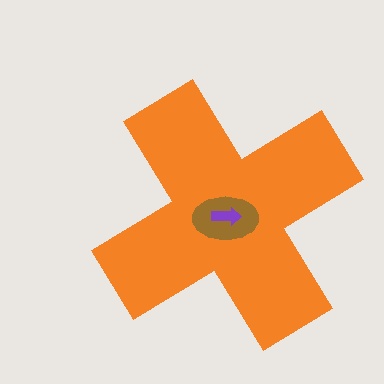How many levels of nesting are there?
3.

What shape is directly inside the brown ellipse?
The purple arrow.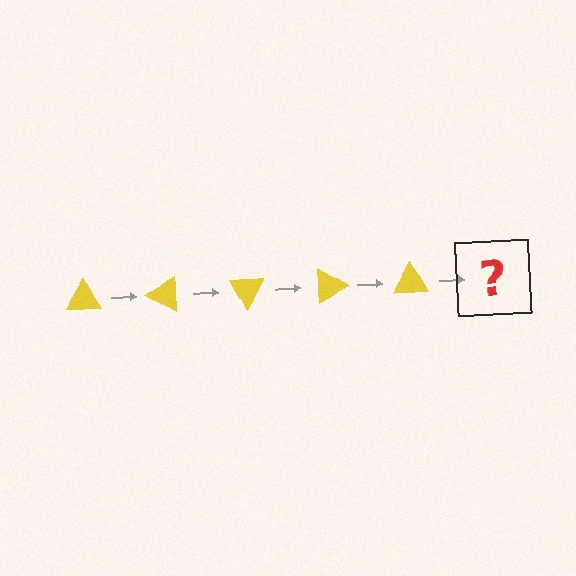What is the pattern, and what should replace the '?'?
The pattern is that the triangle rotates 30 degrees each step. The '?' should be a yellow triangle rotated 150 degrees.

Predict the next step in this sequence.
The next step is a yellow triangle rotated 150 degrees.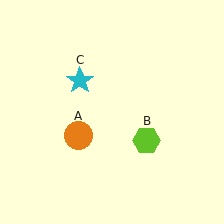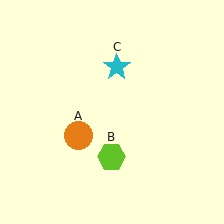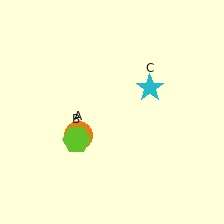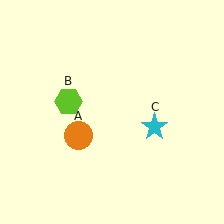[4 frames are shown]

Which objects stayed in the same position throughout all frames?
Orange circle (object A) remained stationary.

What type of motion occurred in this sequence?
The lime hexagon (object B), cyan star (object C) rotated clockwise around the center of the scene.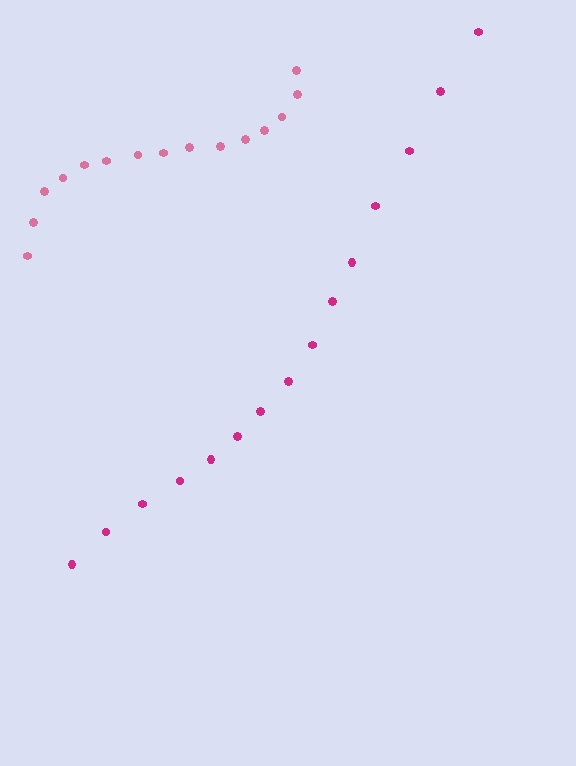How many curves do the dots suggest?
There are 2 distinct paths.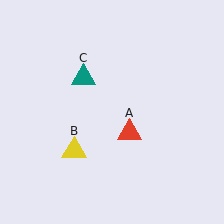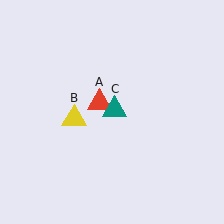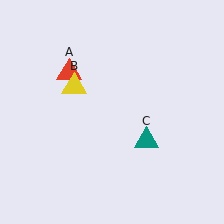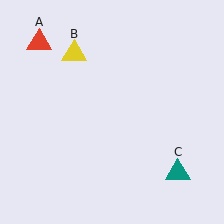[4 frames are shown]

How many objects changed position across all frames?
3 objects changed position: red triangle (object A), yellow triangle (object B), teal triangle (object C).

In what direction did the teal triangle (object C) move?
The teal triangle (object C) moved down and to the right.